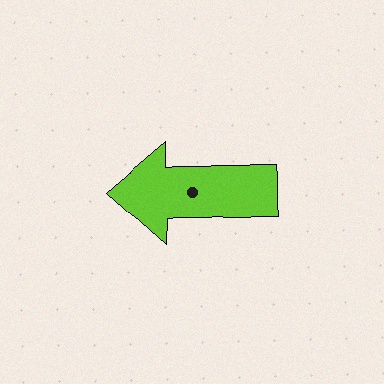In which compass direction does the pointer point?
West.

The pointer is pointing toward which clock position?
Roughly 9 o'clock.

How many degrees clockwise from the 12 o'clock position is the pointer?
Approximately 270 degrees.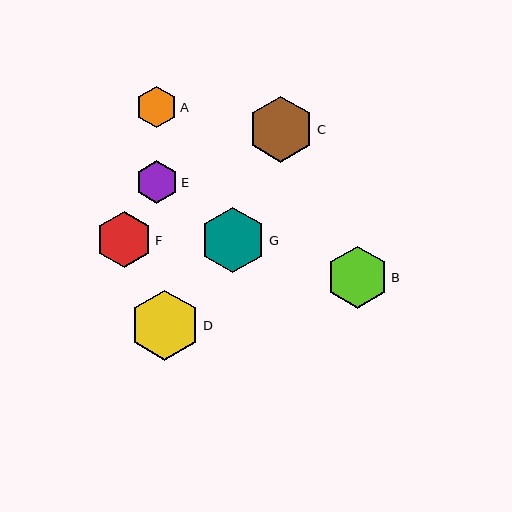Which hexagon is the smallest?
Hexagon A is the smallest with a size of approximately 41 pixels.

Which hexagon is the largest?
Hexagon D is the largest with a size of approximately 70 pixels.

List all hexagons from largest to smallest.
From largest to smallest: D, C, G, B, F, E, A.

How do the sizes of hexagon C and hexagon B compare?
Hexagon C and hexagon B are approximately the same size.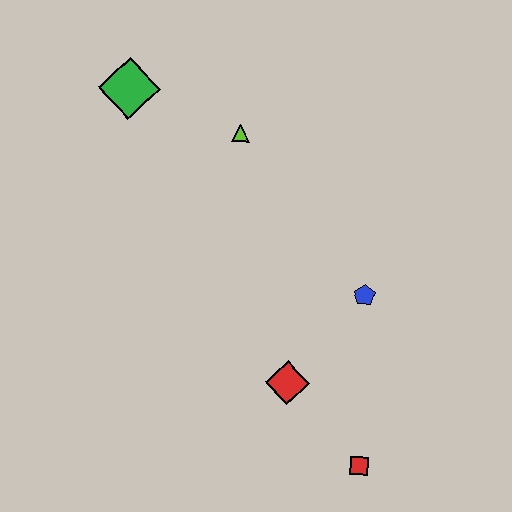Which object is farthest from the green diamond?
The red square is farthest from the green diamond.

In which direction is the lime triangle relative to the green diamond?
The lime triangle is to the right of the green diamond.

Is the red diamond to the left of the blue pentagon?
Yes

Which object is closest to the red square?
The red diamond is closest to the red square.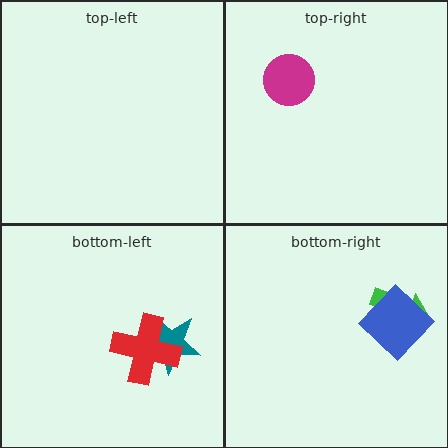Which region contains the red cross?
The bottom-left region.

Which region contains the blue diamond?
The bottom-right region.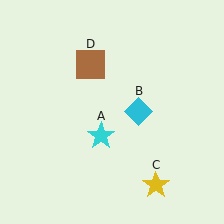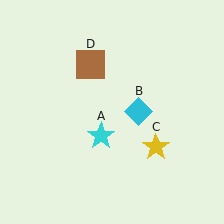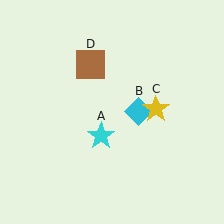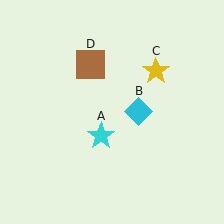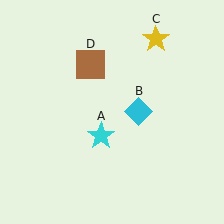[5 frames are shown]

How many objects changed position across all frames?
1 object changed position: yellow star (object C).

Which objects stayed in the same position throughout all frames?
Cyan star (object A) and cyan diamond (object B) and brown square (object D) remained stationary.